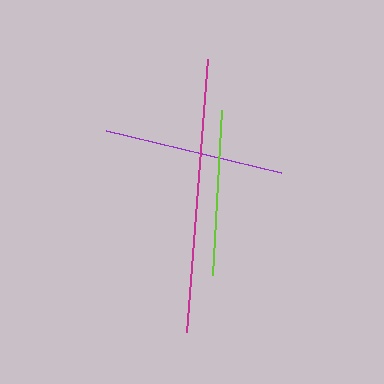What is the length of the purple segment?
The purple segment is approximately 180 pixels long.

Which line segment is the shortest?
The lime line is the shortest at approximately 165 pixels.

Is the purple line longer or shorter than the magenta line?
The magenta line is longer than the purple line.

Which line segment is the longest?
The magenta line is the longest at approximately 273 pixels.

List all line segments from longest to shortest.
From longest to shortest: magenta, purple, lime.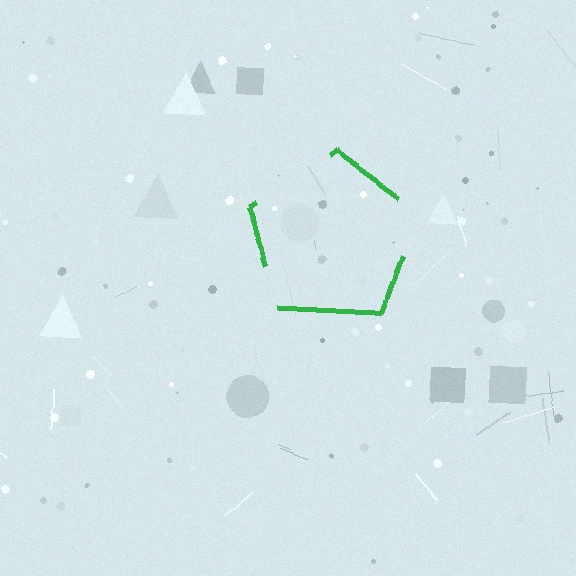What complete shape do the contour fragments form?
The contour fragments form a pentagon.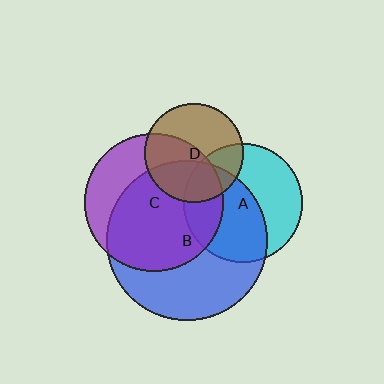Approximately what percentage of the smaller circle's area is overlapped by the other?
Approximately 55%.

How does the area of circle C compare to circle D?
Approximately 1.9 times.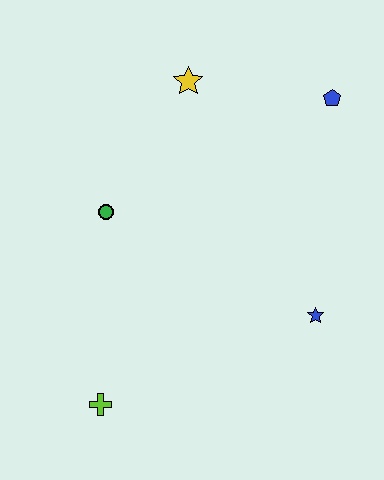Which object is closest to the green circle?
The yellow star is closest to the green circle.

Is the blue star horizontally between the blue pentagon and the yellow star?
Yes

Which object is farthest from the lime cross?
The blue pentagon is farthest from the lime cross.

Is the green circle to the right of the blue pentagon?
No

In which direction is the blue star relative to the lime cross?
The blue star is to the right of the lime cross.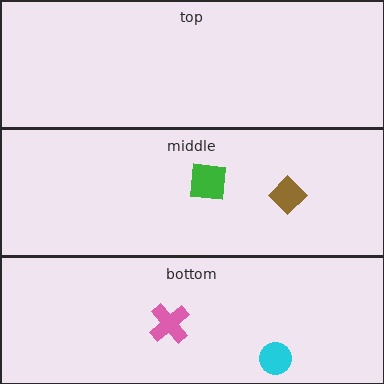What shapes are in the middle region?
The green square, the brown diamond.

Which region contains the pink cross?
The bottom region.